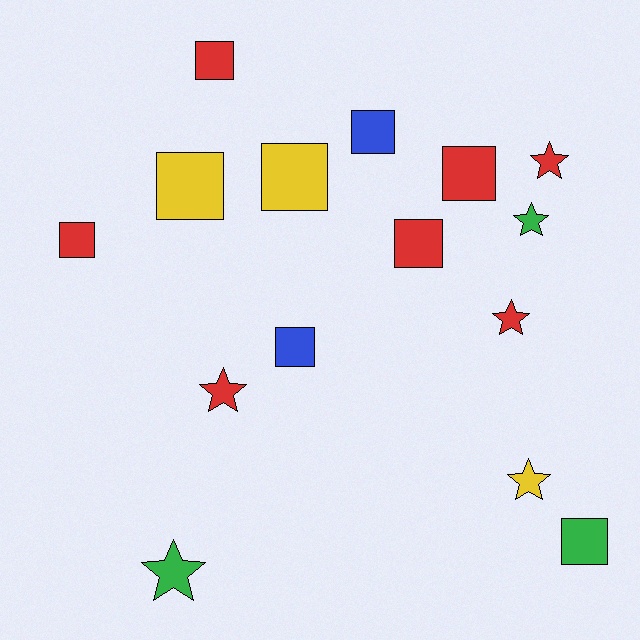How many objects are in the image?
There are 15 objects.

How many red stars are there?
There are 3 red stars.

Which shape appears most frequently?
Square, with 9 objects.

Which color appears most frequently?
Red, with 7 objects.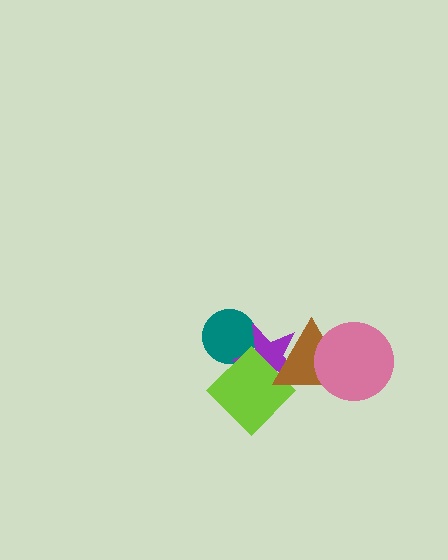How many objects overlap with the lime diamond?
3 objects overlap with the lime diamond.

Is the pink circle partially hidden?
No, no other shape covers it.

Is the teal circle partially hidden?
Yes, it is partially covered by another shape.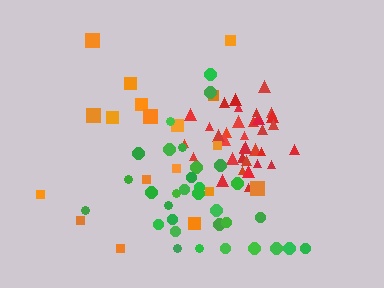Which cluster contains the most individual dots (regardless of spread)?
Red (34).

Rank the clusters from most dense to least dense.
red, green, orange.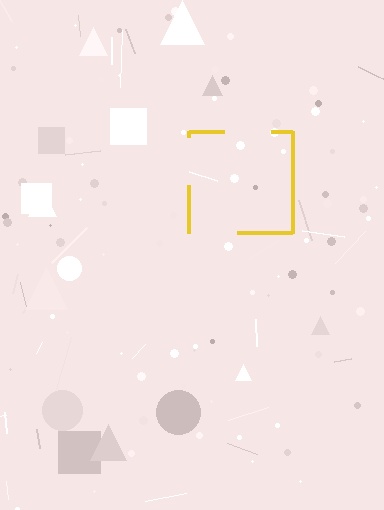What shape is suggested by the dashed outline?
The dashed outline suggests a square.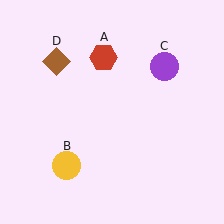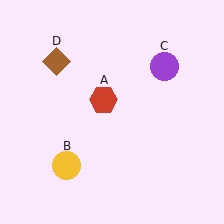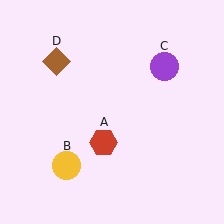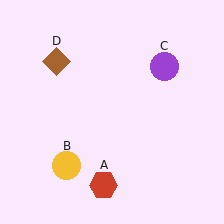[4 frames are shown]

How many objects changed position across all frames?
1 object changed position: red hexagon (object A).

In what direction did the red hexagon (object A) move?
The red hexagon (object A) moved down.